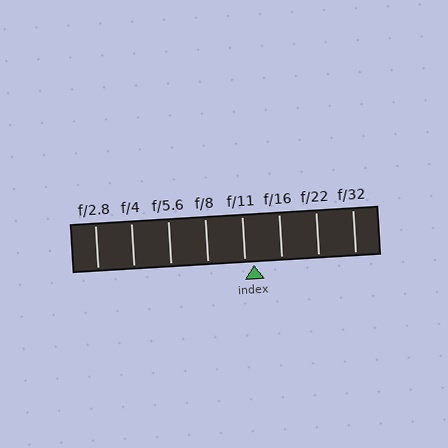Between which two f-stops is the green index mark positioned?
The index mark is between f/11 and f/16.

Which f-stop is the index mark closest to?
The index mark is closest to f/11.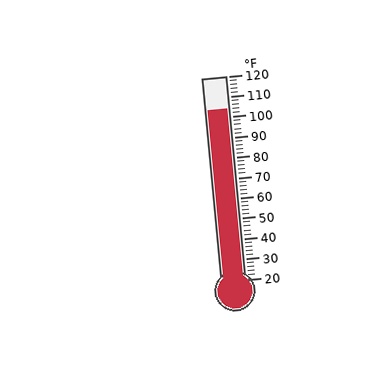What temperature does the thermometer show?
The thermometer shows approximately 104°F.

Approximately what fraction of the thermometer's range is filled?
The thermometer is filled to approximately 85% of its range.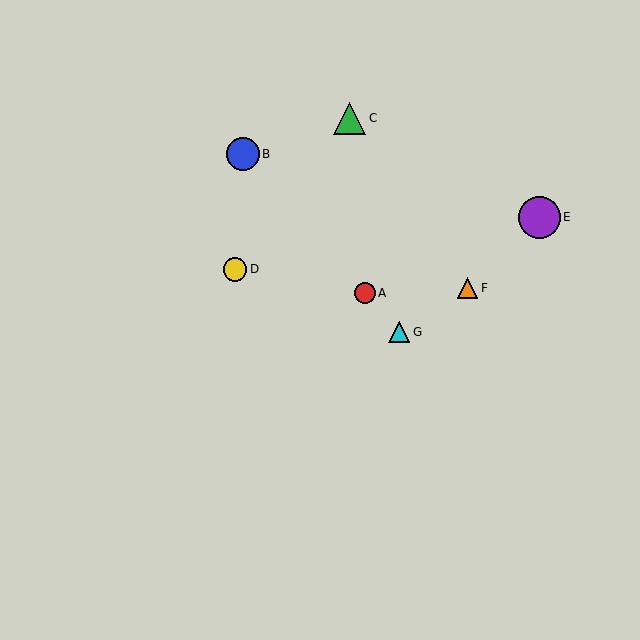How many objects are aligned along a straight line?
3 objects (A, B, G) are aligned along a straight line.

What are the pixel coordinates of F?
Object F is at (468, 288).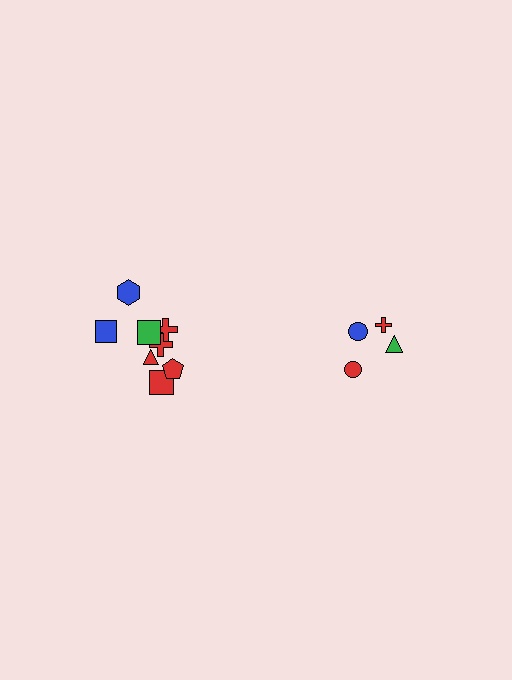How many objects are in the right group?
There are 4 objects.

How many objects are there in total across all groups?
There are 12 objects.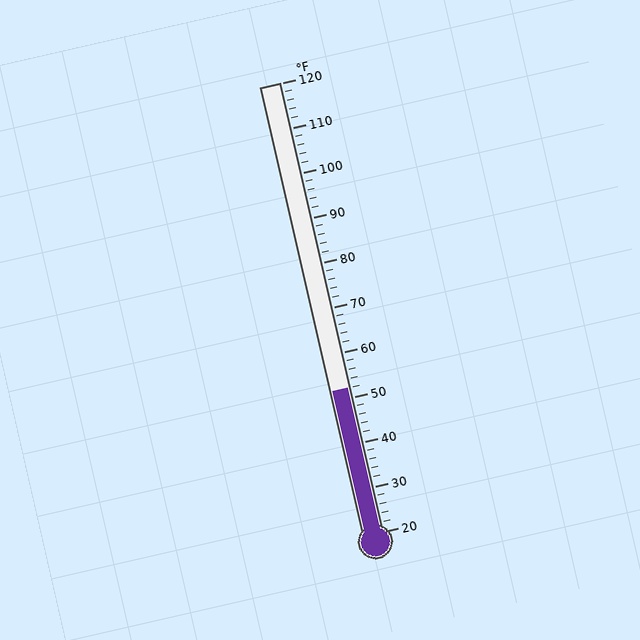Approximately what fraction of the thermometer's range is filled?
The thermometer is filled to approximately 30% of its range.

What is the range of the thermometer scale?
The thermometer scale ranges from 20°F to 120°F.